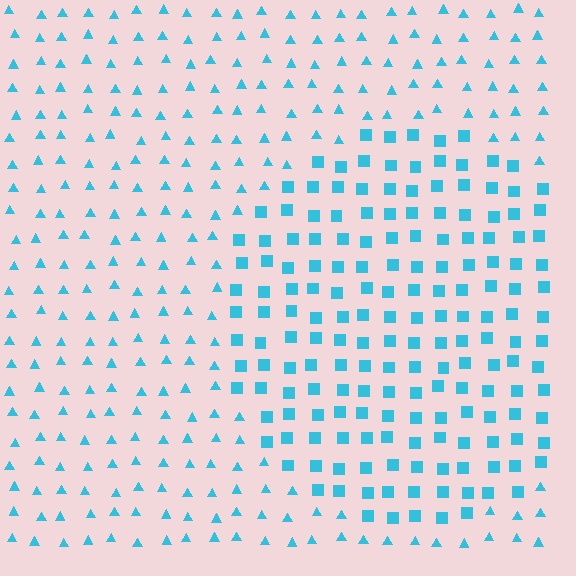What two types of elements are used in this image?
The image uses squares inside the circle region and triangles outside it.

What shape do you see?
I see a circle.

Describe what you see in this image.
The image is filled with small cyan elements arranged in a uniform grid. A circle-shaped region contains squares, while the surrounding area contains triangles. The boundary is defined purely by the change in element shape.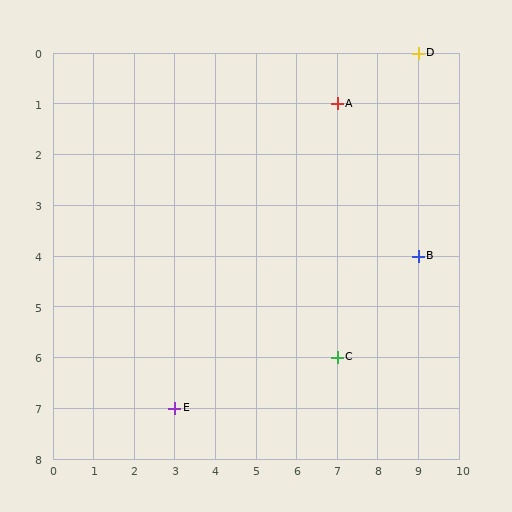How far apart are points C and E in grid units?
Points C and E are 4 columns and 1 row apart (about 4.1 grid units diagonally).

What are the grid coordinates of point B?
Point B is at grid coordinates (9, 4).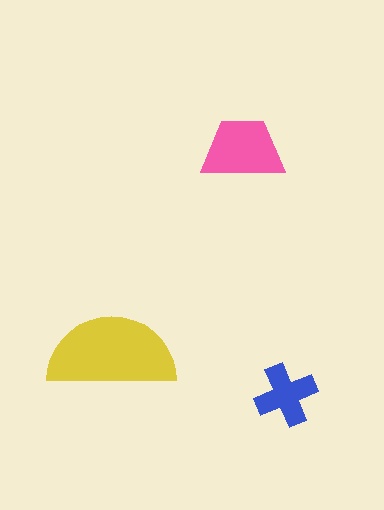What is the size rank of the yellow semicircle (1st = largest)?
1st.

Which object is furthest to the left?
The yellow semicircle is leftmost.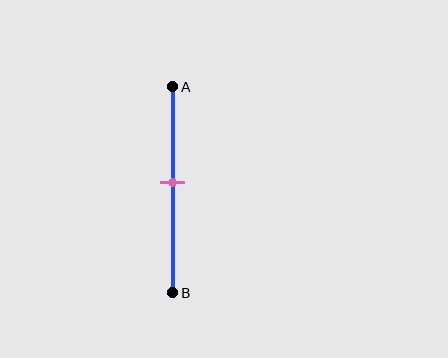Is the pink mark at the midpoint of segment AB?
No, the mark is at about 45% from A, not at the 50% midpoint.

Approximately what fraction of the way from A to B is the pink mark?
The pink mark is approximately 45% of the way from A to B.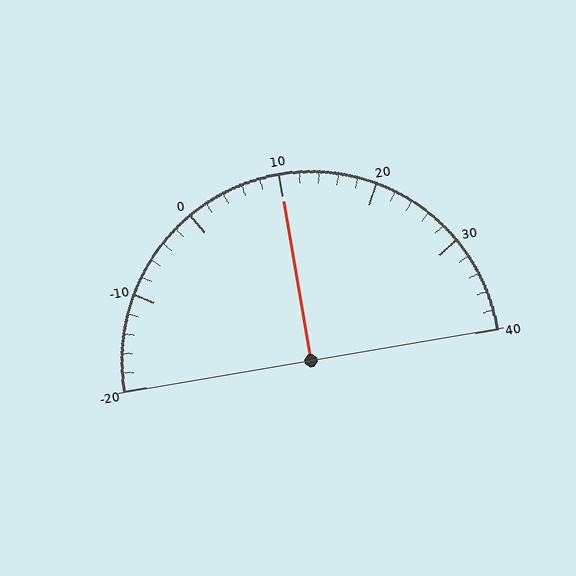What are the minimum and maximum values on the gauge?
The gauge ranges from -20 to 40.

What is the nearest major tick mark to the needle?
The nearest major tick mark is 10.